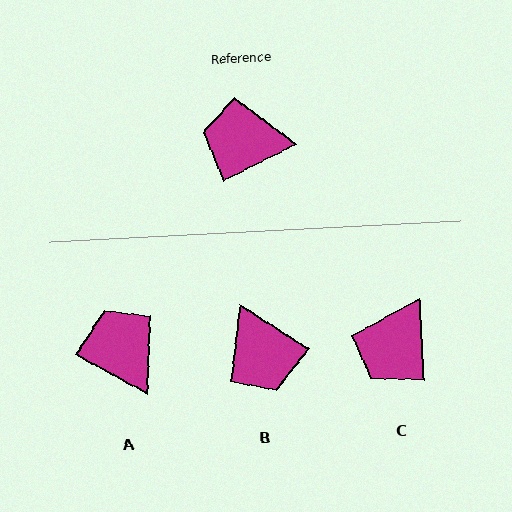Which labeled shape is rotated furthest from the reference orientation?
B, about 120 degrees away.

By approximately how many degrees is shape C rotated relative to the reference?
Approximately 66 degrees counter-clockwise.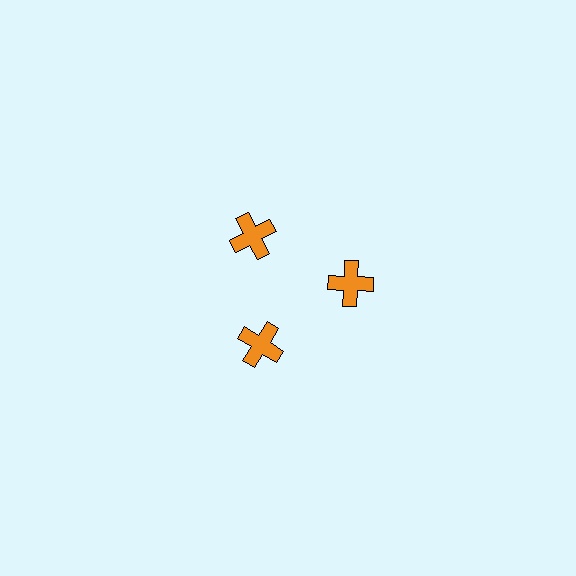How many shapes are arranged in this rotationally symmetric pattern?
There are 3 shapes, arranged in 3 groups of 1.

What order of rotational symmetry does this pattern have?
This pattern has 3-fold rotational symmetry.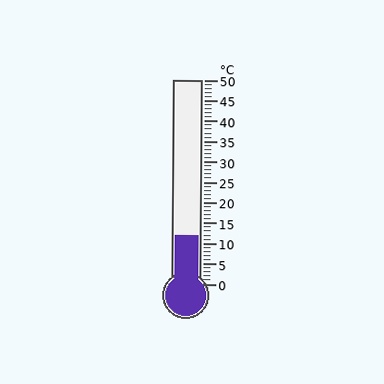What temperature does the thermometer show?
The thermometer shows approximately 12°C.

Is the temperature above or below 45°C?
The temperature is below 45°C.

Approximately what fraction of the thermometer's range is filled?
The thermometer is filled to approximately 25% of its range.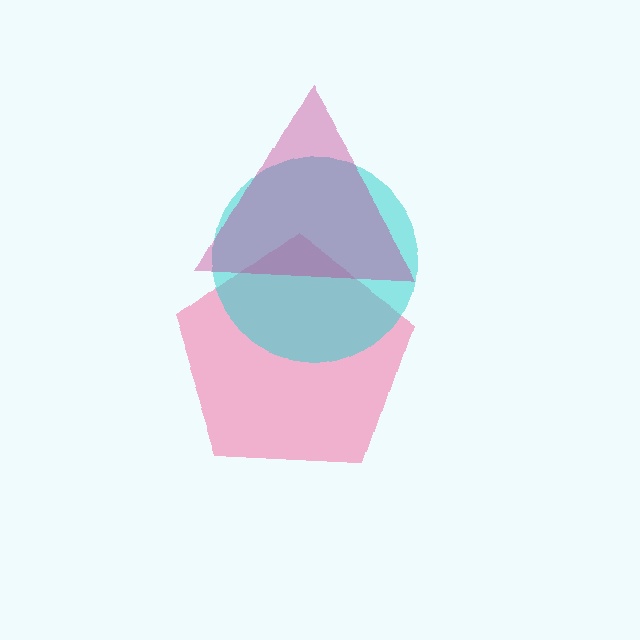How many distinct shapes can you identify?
There are 3 distinct shapes: a pink pentagon, a cyan circle, a magenta triangle.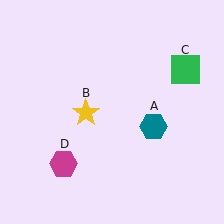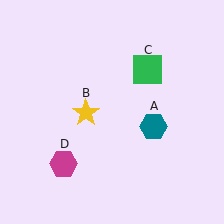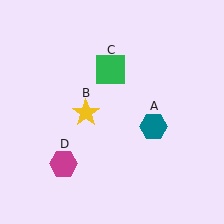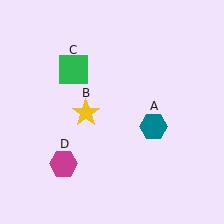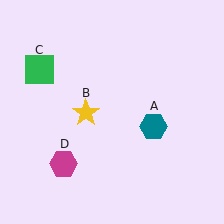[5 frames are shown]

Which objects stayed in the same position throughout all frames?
Teal hexagon (object A) and yellow star (object B) and magenta hexagon (object D) remained stationary.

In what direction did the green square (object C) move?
The green square (object C) moved left.